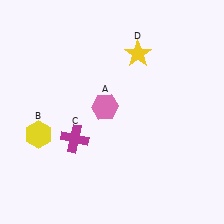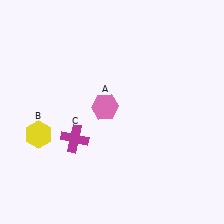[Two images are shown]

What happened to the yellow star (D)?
The yellow star (D) was removed in Image 2. It was in the top-right area of Image 1.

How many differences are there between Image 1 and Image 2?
There is 1 difference between the two images.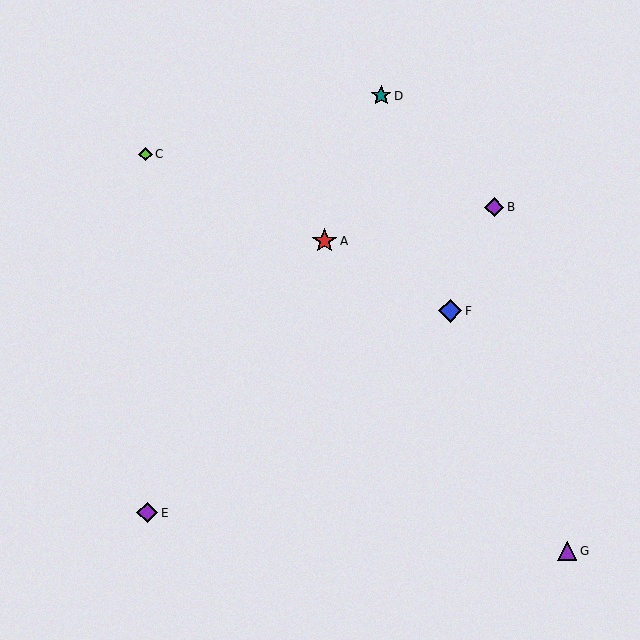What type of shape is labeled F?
Shape F is a blue diamond.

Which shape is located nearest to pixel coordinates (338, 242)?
The red star (labeled A) at (324, 241) is nearest to that location.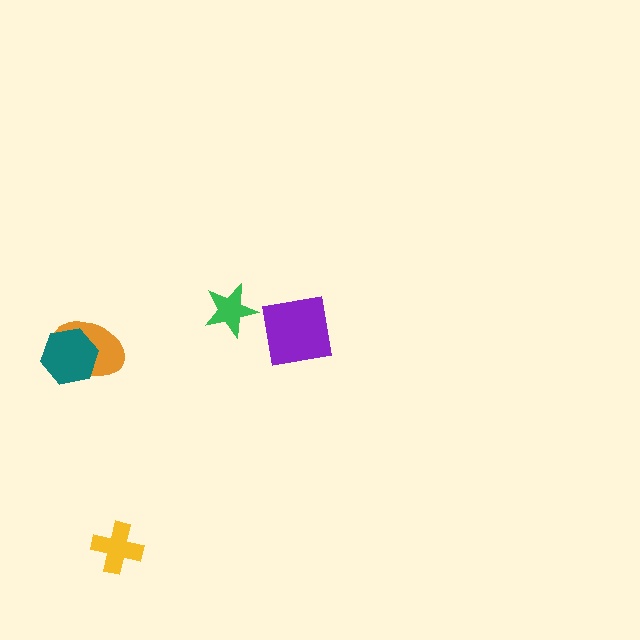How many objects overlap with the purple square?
0 objects overlap with the purple square.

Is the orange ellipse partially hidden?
Yes, it is partially covered by another shape.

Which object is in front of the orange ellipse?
The teal hexagon is in front of the orange ellipse.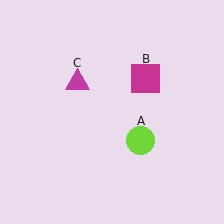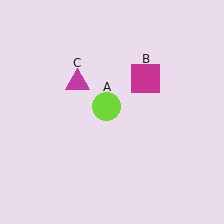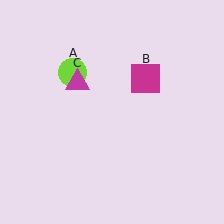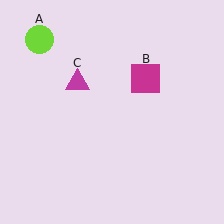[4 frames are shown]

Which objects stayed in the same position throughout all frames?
Magenta square (object B) and magenta triangle (object C) remained stationary.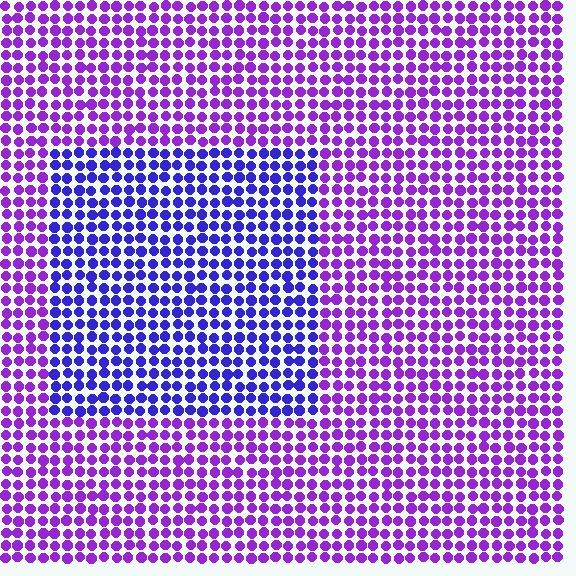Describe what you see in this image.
The image is filled with small purple elements in a uniform arrangement. A rectangle-shaped region is visible where the elements are tinted to a slightly different hue, forming a subtle color boundary.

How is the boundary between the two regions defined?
The boundary is defined purely by a slight shift in hue (about 35 degrees). Spacing, size, and orientation are identical on both sides.